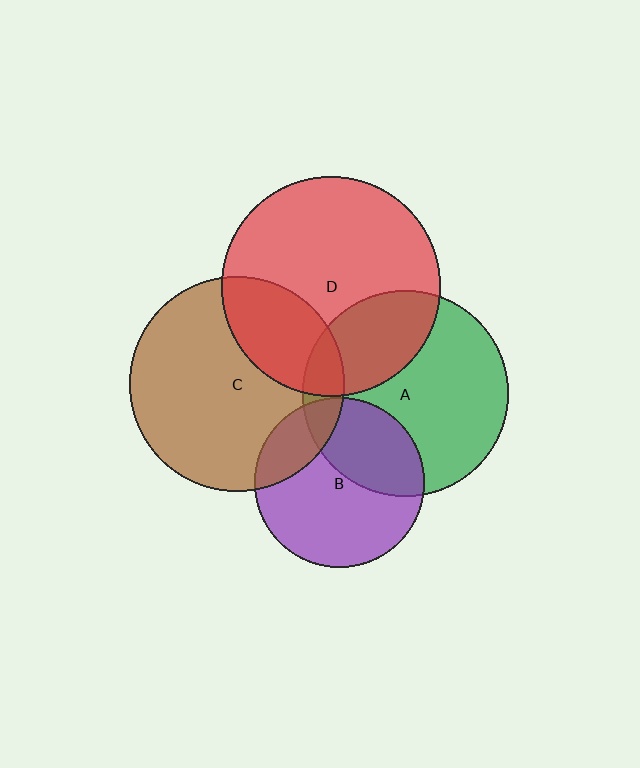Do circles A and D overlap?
Yes.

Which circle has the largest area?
Circle D (red).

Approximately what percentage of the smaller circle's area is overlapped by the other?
Approximately 30%.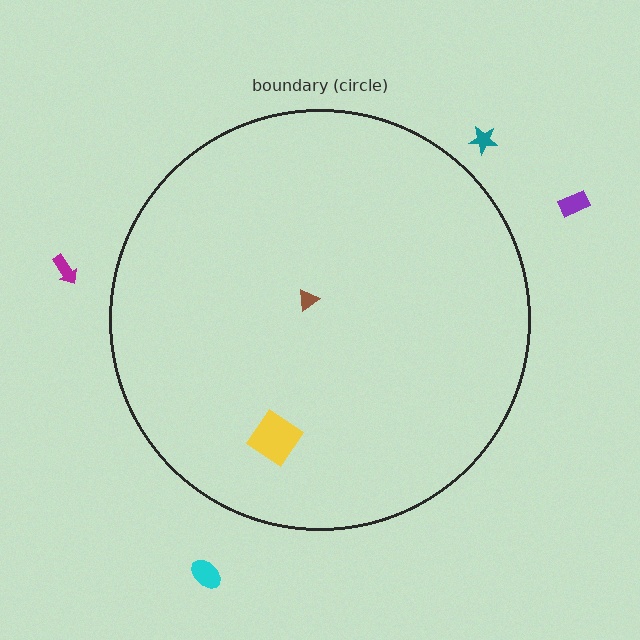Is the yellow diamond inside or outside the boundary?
Inside.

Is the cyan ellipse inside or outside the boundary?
Outside.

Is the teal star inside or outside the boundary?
Outside.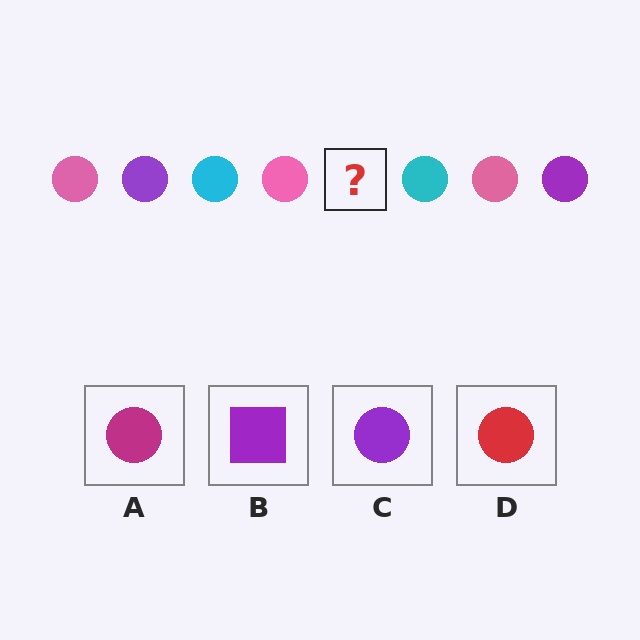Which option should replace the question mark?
Option C.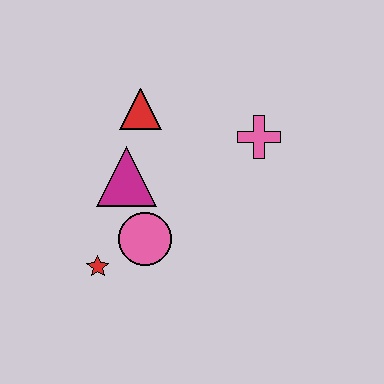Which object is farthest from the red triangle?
The red star is farthest from the red triangle.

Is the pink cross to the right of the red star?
Yes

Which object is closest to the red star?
The pink circle is closest to the red star.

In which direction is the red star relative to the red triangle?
The red star is below the red triangle.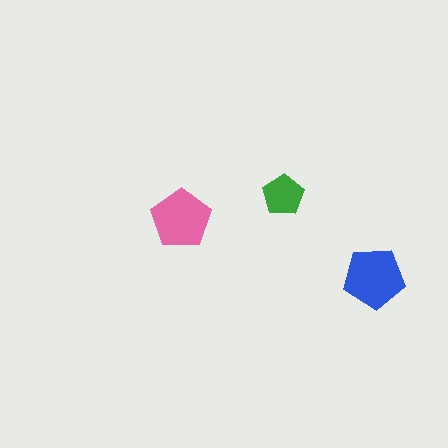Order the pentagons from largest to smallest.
the blue one, the pink one, the green one.